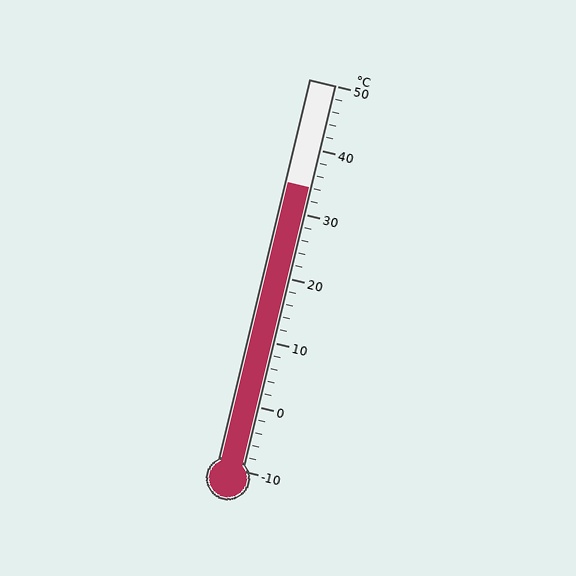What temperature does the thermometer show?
The thermometer shows approximately 34°C.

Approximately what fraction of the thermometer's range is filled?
The thermometer is filled to approximately 75% of its range.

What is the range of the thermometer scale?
The thermometer scale ranges from -10°C to 50°C.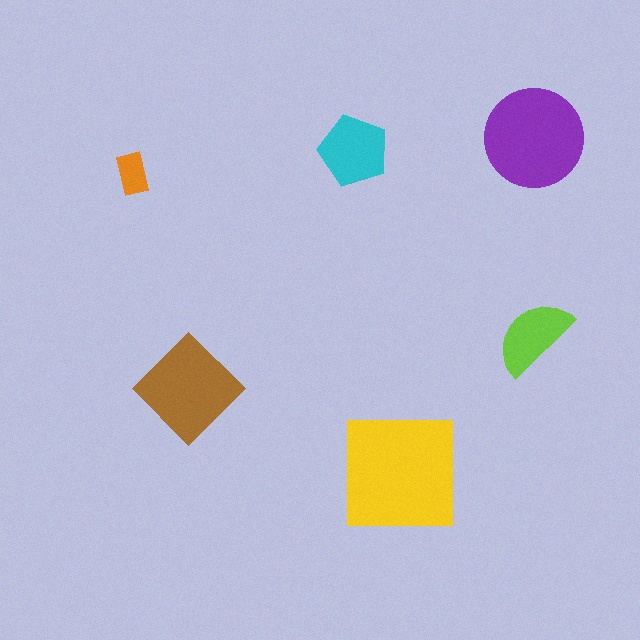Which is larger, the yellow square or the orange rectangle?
The yellow square.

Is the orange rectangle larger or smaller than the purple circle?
Smaller.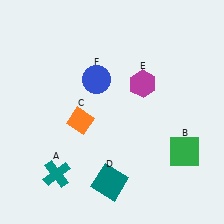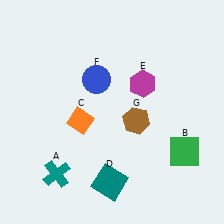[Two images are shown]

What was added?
A brown hexagon (G) was added in Image 2.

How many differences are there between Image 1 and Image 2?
There is 1 difference between the two images.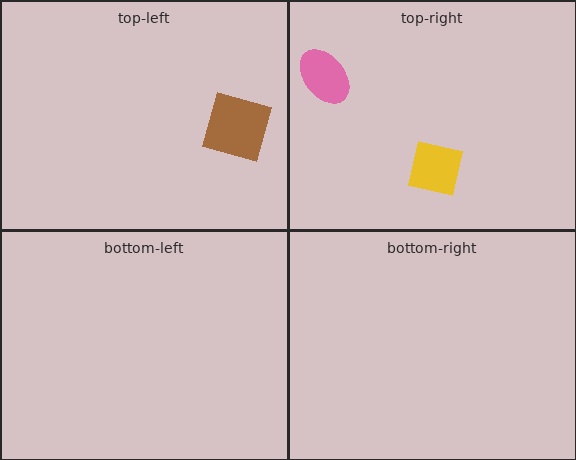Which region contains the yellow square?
The top-right region.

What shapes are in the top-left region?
The brown square.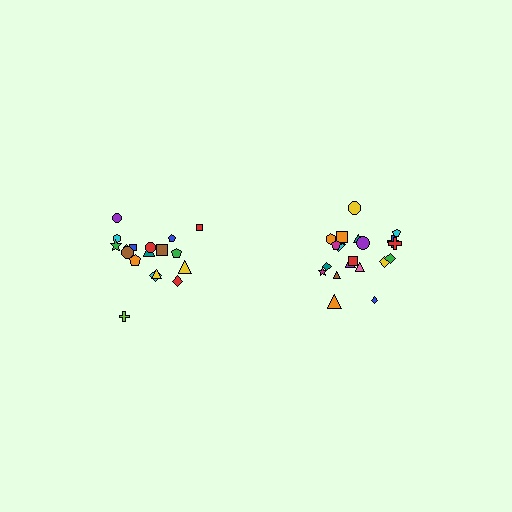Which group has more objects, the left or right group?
The right group.